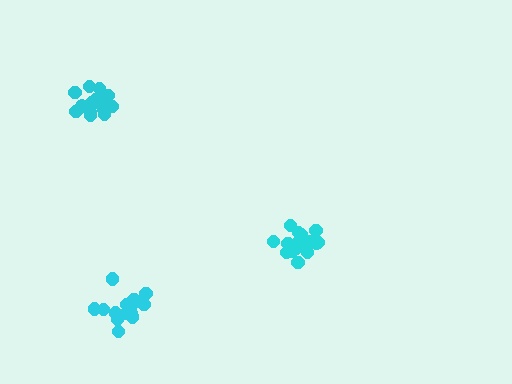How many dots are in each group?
Group 1: 15 dots, Group 2: 18 dots, Group 3: 17 dots (50 total).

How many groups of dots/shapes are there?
There are 3 groups.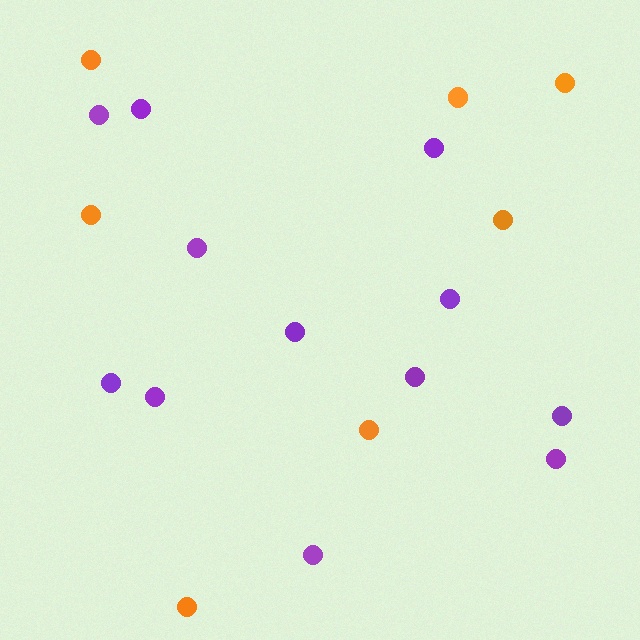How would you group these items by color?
There are 2 groups: one group of orange circles (7) and one group of purple circles (12).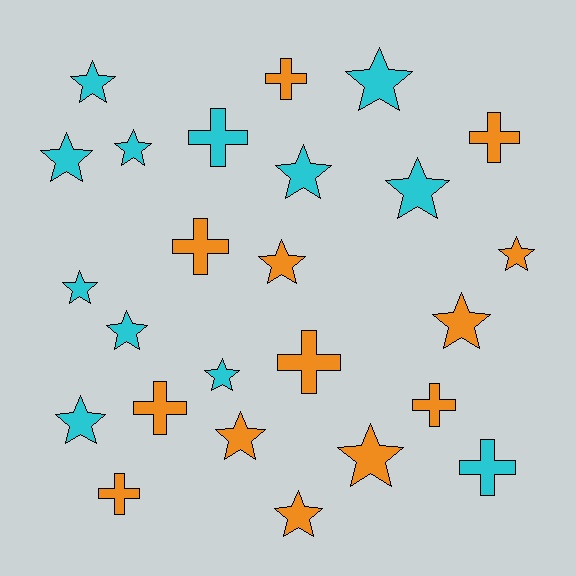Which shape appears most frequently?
Star, with 16 objects.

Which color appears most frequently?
Orange, with 13 objects.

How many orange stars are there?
There are 6 orange stars.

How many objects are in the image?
There are 25 objects.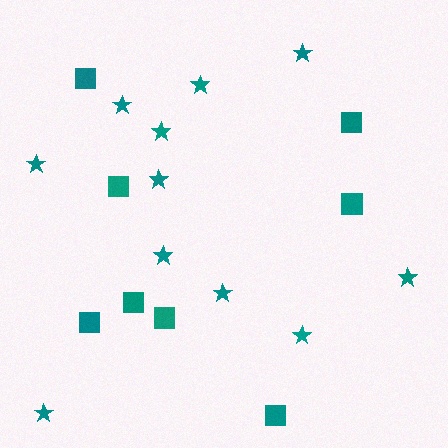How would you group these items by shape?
There are 2 groups: one group of stars (11) and one group of squares (8).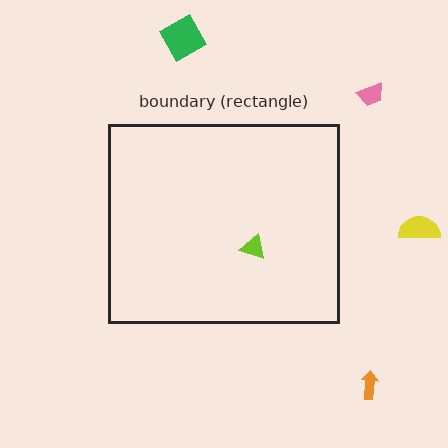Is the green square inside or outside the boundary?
Outside.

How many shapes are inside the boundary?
1 inside, 4 outside.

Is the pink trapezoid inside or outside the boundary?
Outside.